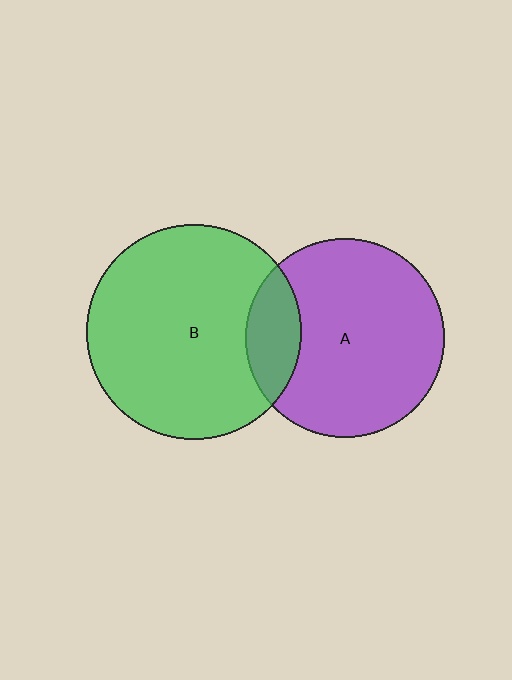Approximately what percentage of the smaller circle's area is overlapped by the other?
Approximately 15%.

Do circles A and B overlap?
Yes.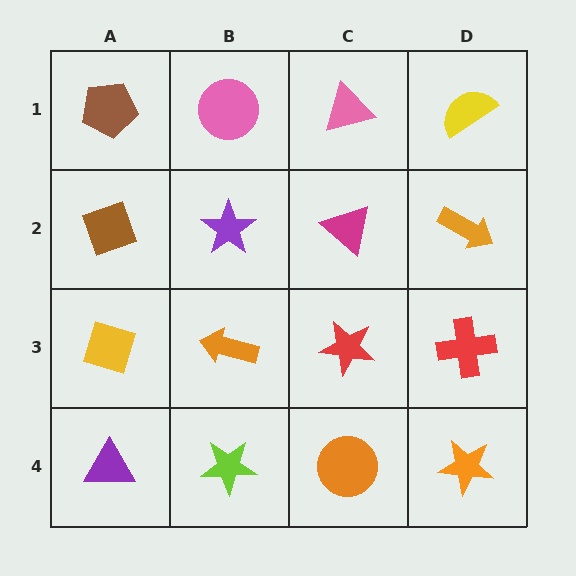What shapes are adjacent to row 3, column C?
A magenta triangle (row 2, column C), an orange circle (row 4, column C), an orange arrow (row 3, column B), a red cross (row 3, column D).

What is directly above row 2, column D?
A yellow semicircle.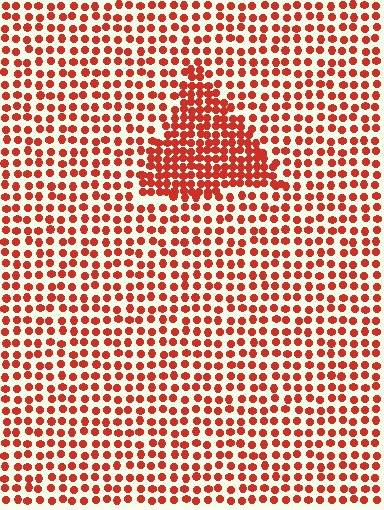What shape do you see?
I see a triangle.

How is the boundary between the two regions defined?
The boundary is defined by a change in element density (approximately 1.9x ratio). All elements are the same color, size, and shape.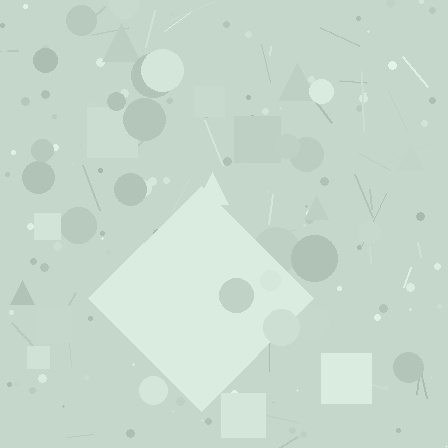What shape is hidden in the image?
A diamond is hidden in the image.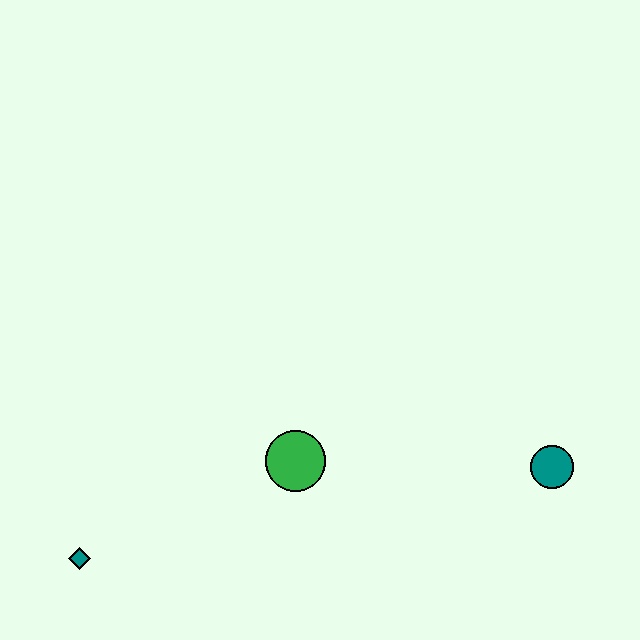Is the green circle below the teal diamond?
No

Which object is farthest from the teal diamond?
The teal circle is farthest from the teal diamond.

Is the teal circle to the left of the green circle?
No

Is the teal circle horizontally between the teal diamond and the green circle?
No